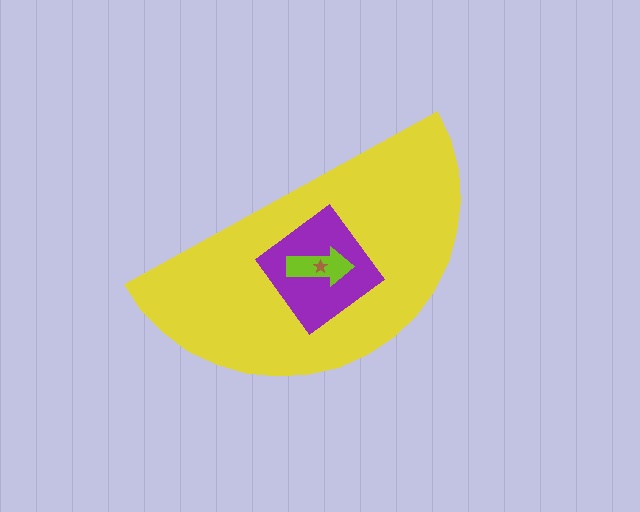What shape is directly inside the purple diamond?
The lime arrow.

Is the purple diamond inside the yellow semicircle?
Yes.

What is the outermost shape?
The yellow semicircle.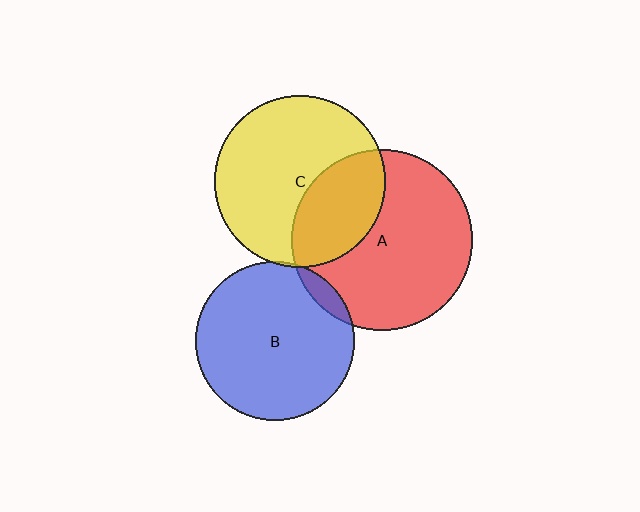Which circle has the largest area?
Circle A (red).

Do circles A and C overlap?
Yes.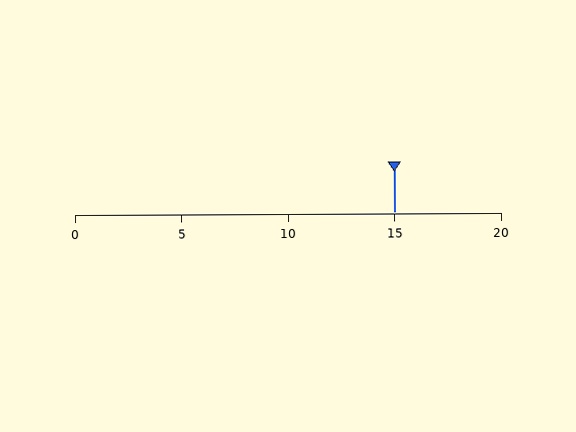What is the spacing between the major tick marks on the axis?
The major ticks are spaced 5 apart.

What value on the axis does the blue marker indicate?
The marker indicates approximately 15.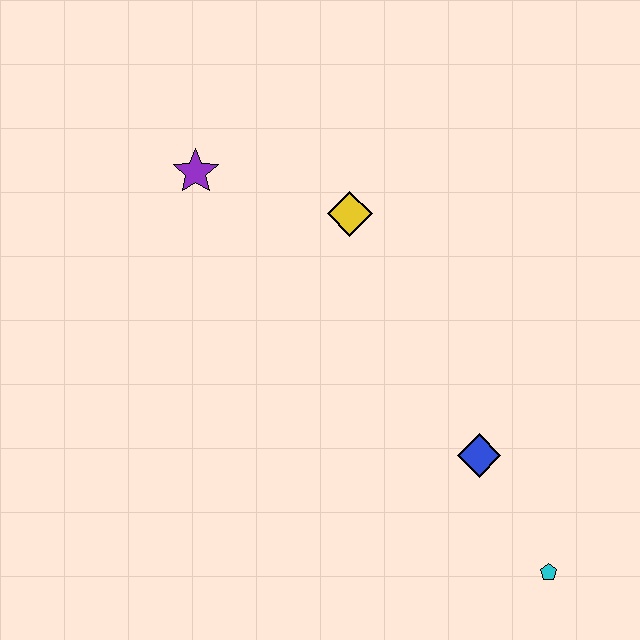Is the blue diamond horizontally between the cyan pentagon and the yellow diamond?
Yes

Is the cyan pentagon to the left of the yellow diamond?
No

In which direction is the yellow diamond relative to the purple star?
The yellow diamond is to the right of the purple star.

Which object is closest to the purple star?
The yellow diamond is closest to the purple star.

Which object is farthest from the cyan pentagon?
The purple star is farthest from the cyan pentagon.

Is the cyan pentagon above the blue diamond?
No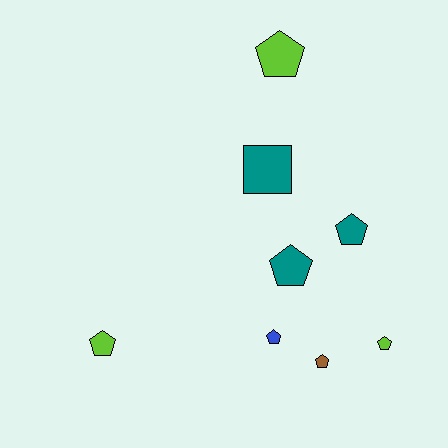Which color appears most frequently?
Teal, with 3 objects.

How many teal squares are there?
There is 1 teal square.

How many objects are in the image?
There are 8 objects.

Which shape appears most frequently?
Pentagon, with 7 objects.